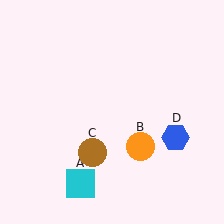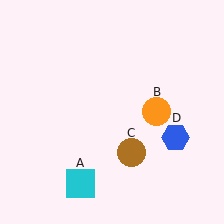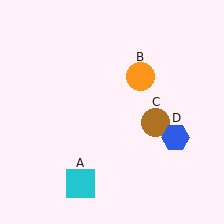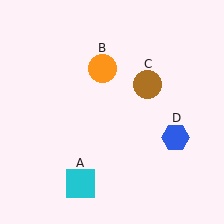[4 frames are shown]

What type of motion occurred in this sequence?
The orange circle (object B), brown circle (object C) rotated counterclockwise around the center of the scene.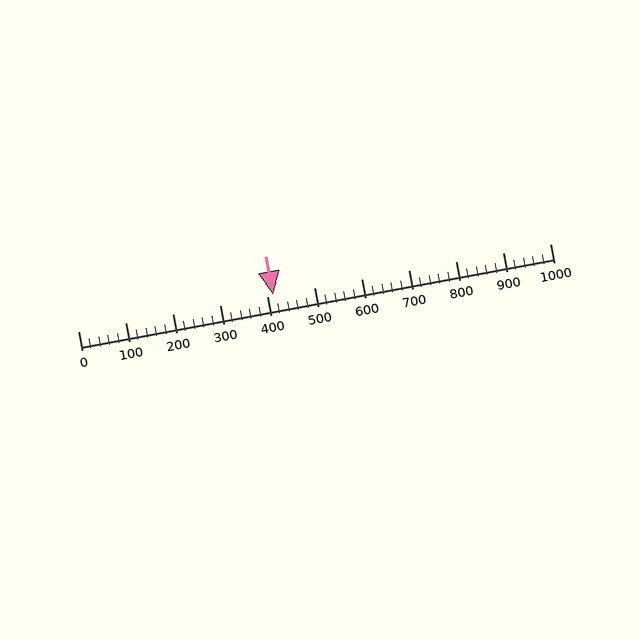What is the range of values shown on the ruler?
The ruler shows values from 0 to 1000.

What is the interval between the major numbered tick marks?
The major tick marks are spaced 100 units apart.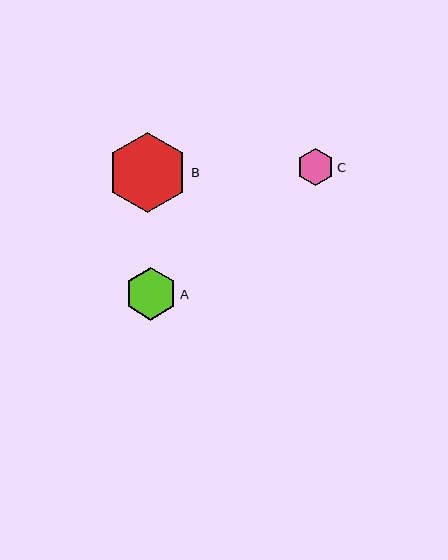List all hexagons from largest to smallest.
From largest to smallest: B, A, C.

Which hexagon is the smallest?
Hexagon C is the smallest with a size of approximately 37 pixels.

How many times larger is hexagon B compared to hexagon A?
Hexagon B is approximately 1.5 times the size of hexagon A.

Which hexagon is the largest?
Hexagon B is the largest with a size of approximately 80 pixels.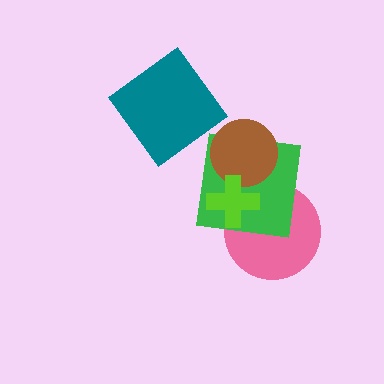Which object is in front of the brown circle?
The lime cross is in front of the brown circle.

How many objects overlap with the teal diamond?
0 objects overlap with the teal diamond.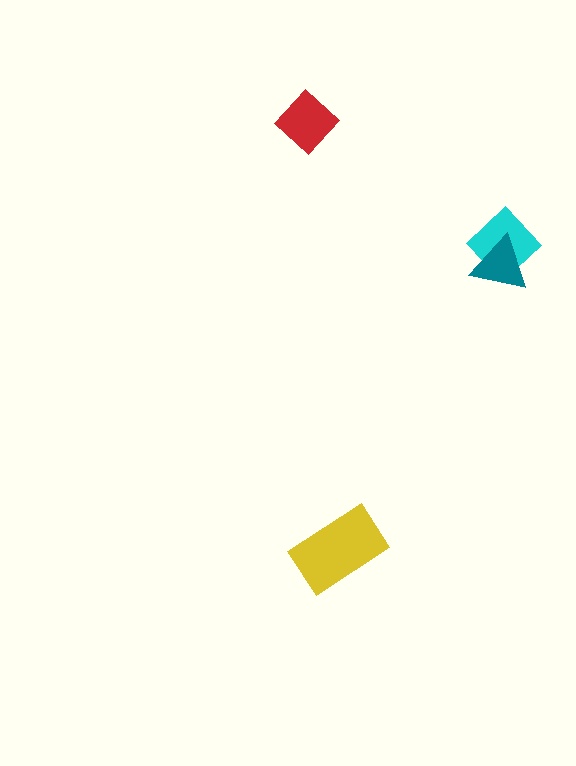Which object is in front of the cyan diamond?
The teal triangle is in front of the cyan diamond.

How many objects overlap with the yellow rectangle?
0 objects overlap with the yellow rectangle.